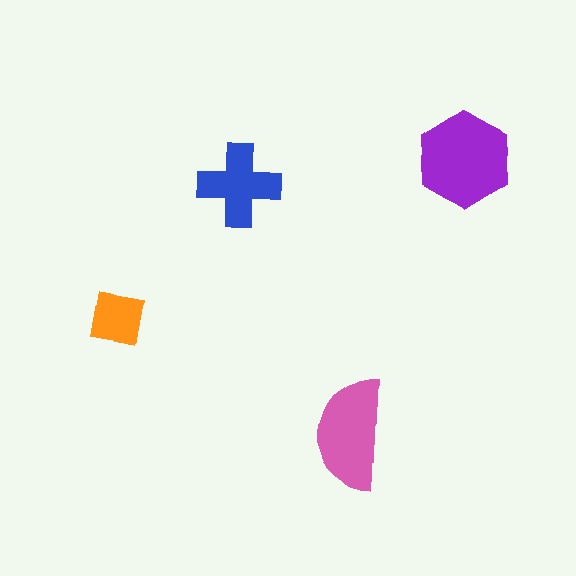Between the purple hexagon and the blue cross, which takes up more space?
The purple hexagon.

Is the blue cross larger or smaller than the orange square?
Larger.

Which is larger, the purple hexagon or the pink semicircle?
The purple hexagon.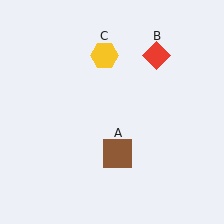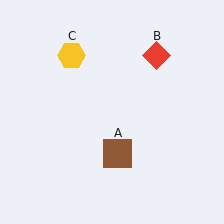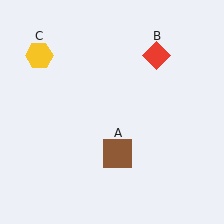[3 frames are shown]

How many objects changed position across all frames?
1 object changed position: yellow hexagon (object C).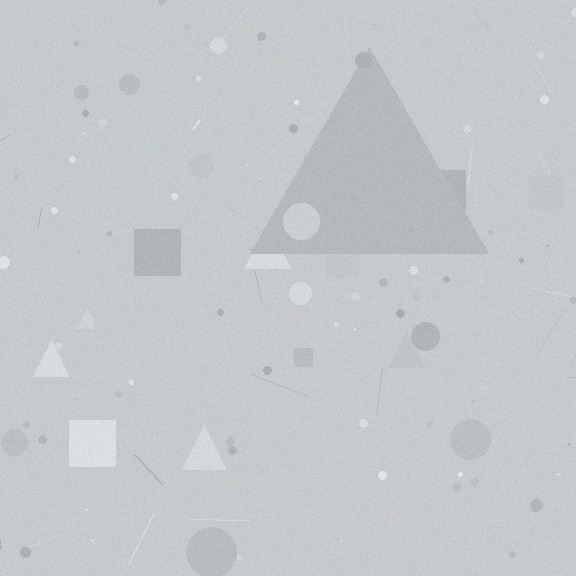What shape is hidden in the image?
A triangle is hidden in the image.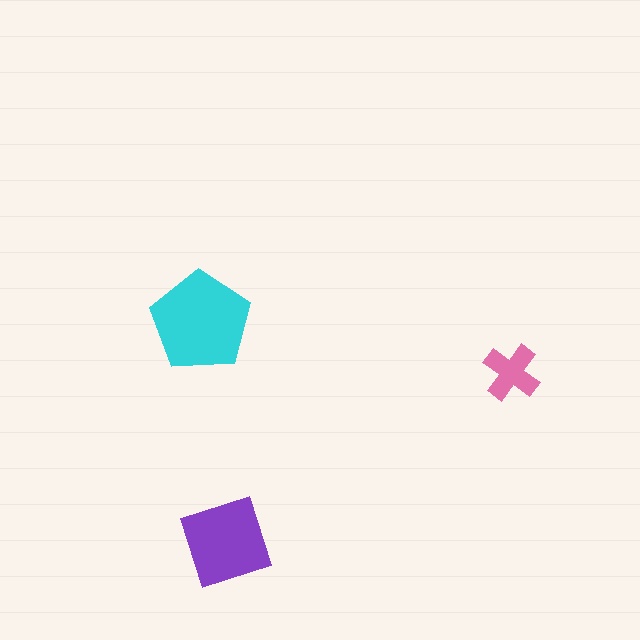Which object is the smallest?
The pink cross.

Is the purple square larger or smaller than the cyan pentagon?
Smaller.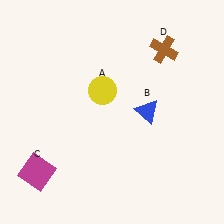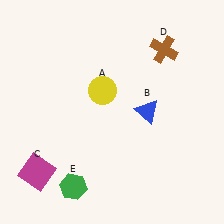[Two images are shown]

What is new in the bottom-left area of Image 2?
A green hexagon (E) was added in the bottom-left area of Image 2.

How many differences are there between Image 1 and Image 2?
There is 1 difference between the two images.